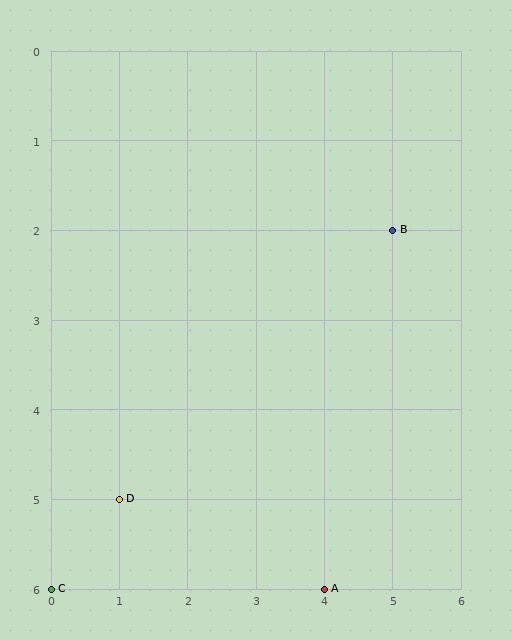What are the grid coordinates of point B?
Point B is at grid coordinates (5, 2).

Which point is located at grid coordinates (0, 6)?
Point C is at (0, 6).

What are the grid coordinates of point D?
Point D is at grid coordinates (1, 5).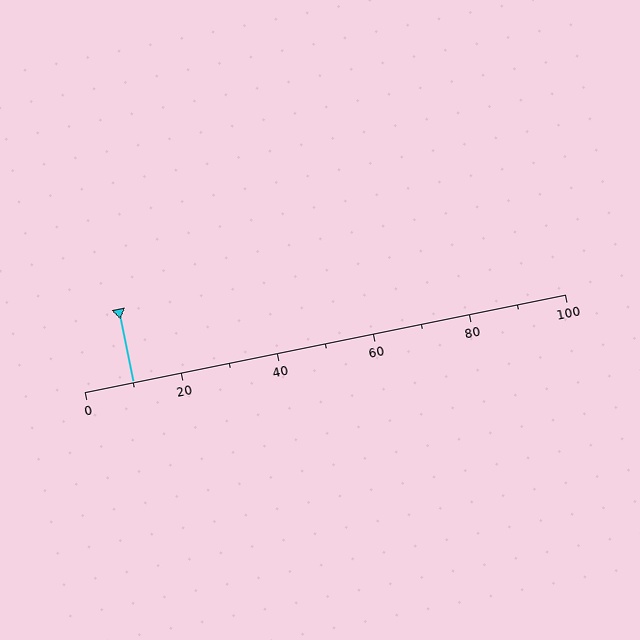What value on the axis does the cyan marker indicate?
The marker indicates approximately 10.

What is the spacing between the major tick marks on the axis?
The major ticks are spaced 20 apart.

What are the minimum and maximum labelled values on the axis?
The axis runs from 0 to 100.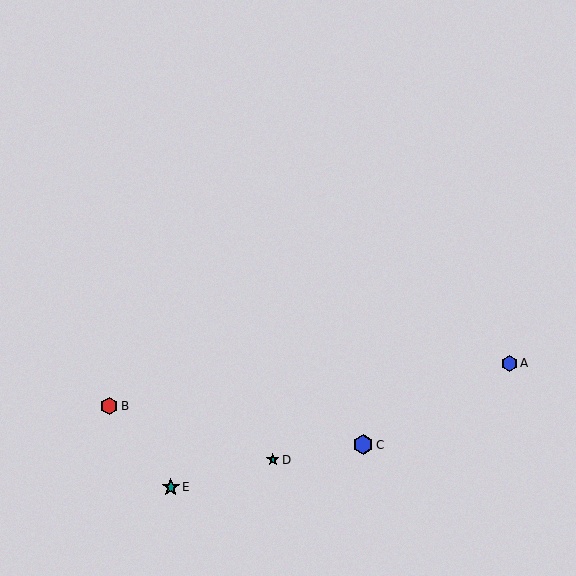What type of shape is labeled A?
Shape A is a blue hexagon.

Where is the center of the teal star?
The center of the teal star is at (171, 487).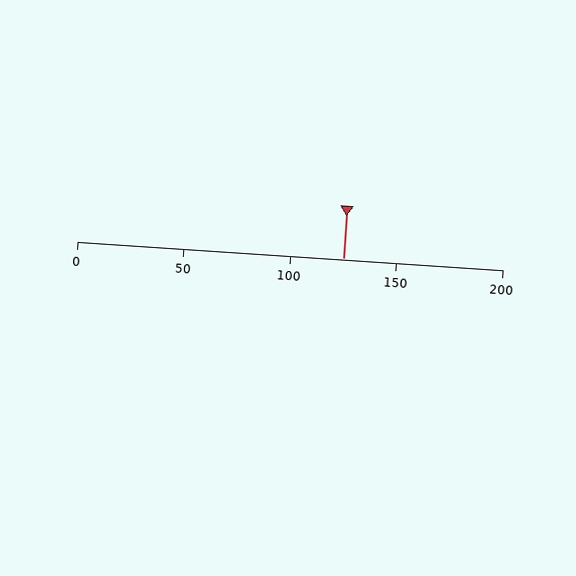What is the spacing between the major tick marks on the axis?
The major ticks are spaced 50 apart.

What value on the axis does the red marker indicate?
The marker indicates approximately 125.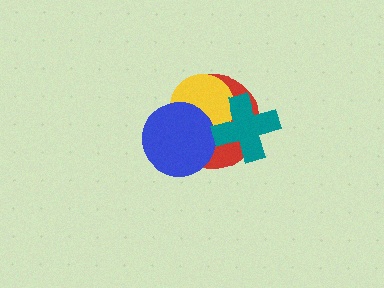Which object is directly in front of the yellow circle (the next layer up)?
The blue circle is directly in front of the yellow circle.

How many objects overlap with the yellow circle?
3 objects overlap with the yellow circle.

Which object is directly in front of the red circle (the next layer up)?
The yellow circle is directly in front of the red circle.